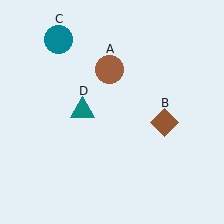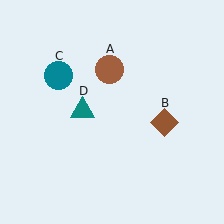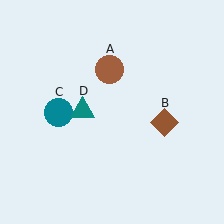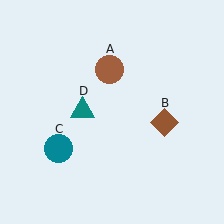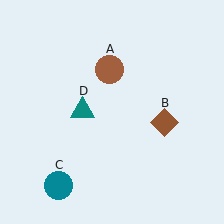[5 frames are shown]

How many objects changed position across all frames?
1 object changed position: teal circle (object C).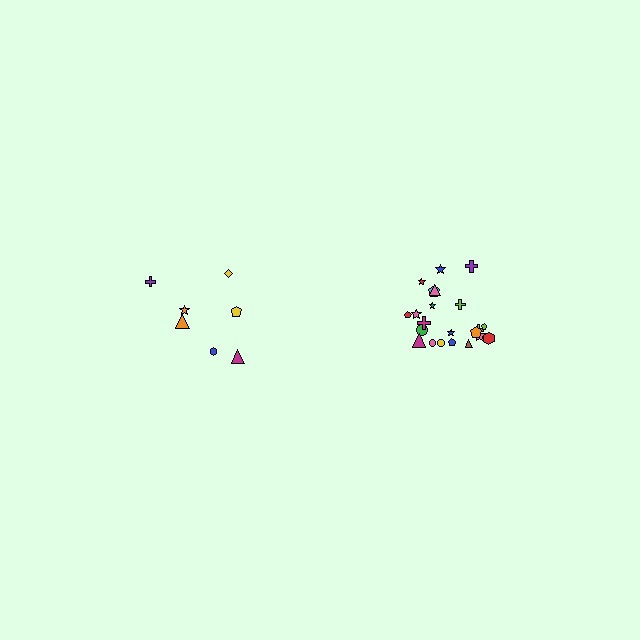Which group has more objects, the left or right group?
The right group.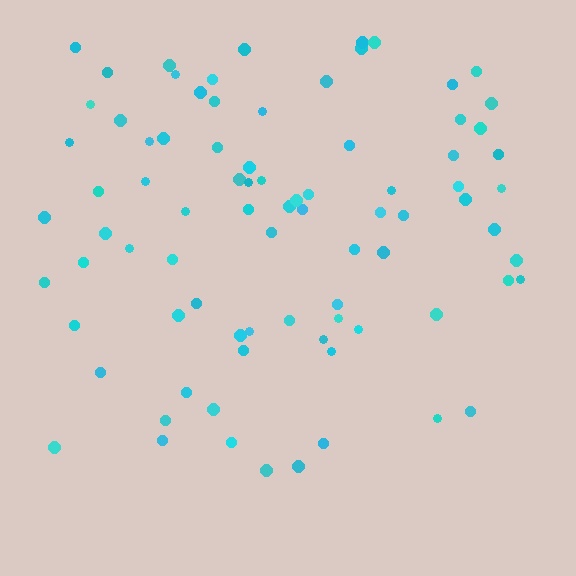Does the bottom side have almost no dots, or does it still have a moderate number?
Still a moderate number, just noticeably fewer than the top.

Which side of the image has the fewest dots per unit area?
The bottom.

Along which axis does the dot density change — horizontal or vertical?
Vertical.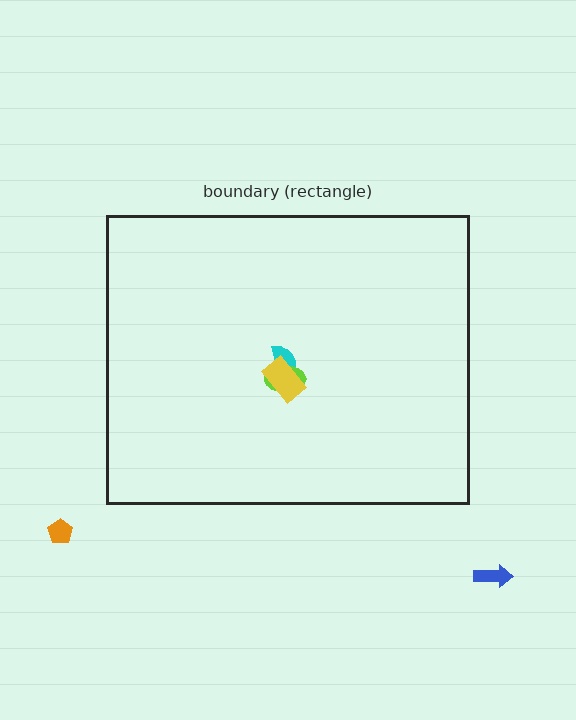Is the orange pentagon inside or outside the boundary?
Outside.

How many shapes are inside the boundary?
3 inside, 2 outside.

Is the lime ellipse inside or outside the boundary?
Inside.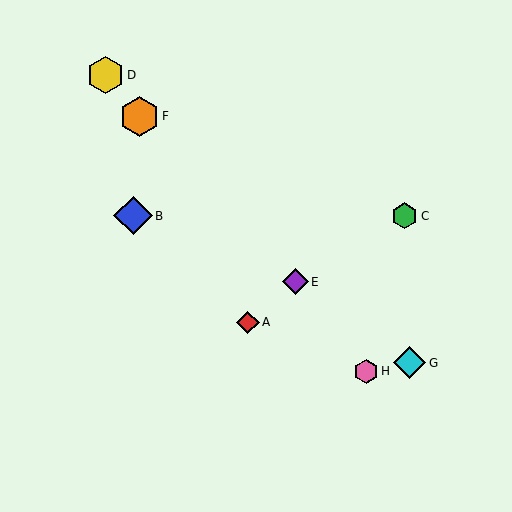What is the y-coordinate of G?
Object G is at y≈363.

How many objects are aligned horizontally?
2 objects (B, C) are aligned horizontally.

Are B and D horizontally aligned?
No, B is at y≈216 and D is at y≈75.